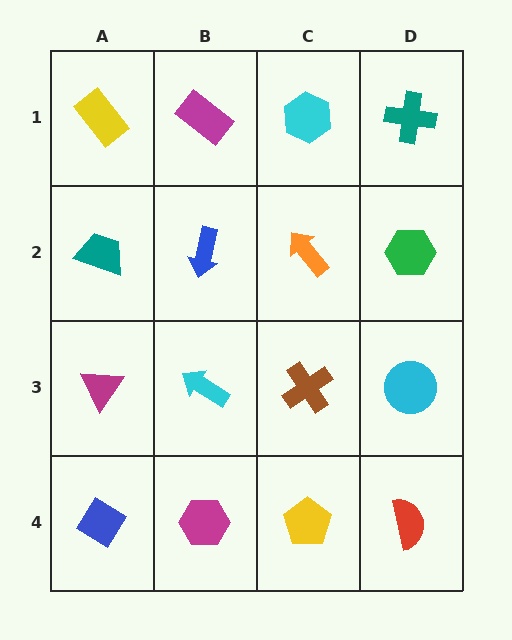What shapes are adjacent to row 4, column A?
A magenta triangle (row 3, column A), a magenta hexagon (row 4, column B).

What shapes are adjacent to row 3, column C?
An orange arrow (row 2, column C), a yellow pentagon (row 4, column C), a cyan arrow (row 3, column B), a cyan circle (row 3, column D).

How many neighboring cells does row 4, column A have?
2.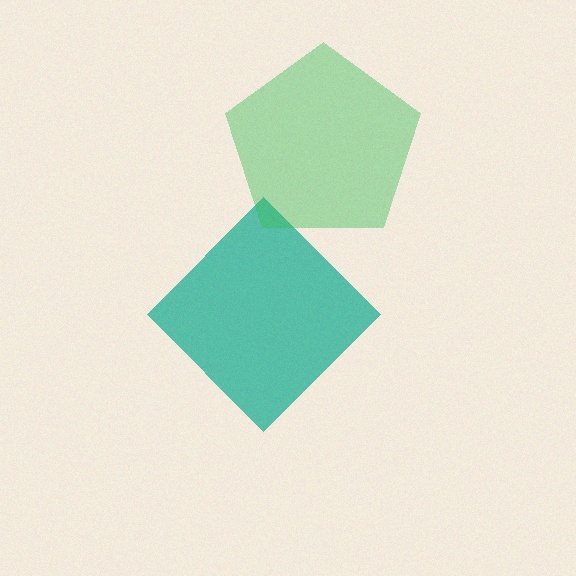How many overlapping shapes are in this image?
There are 2 overlapping shapes in the image.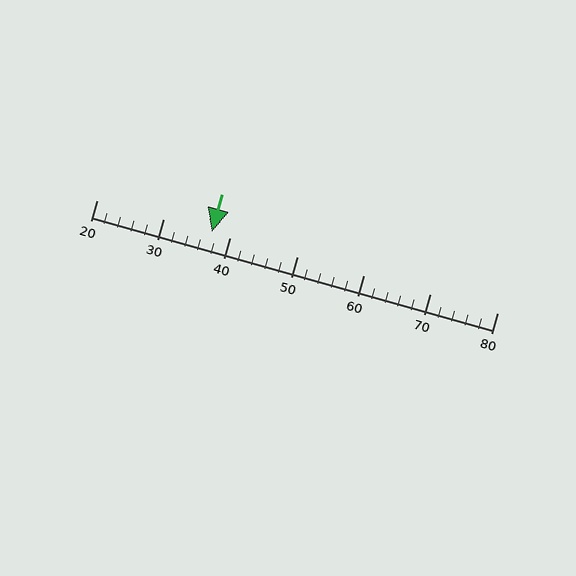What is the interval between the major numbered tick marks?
The major tick marks are spaced 10 units apart.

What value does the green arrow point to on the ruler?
The green arrow points to approximately 37.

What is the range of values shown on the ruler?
The ruler shows values from 20 to 80.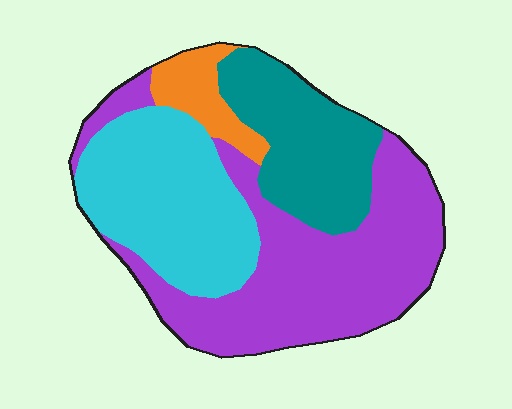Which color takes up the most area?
Purple, at roughly 45%.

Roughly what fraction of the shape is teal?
Teal covers about 20% of the shape.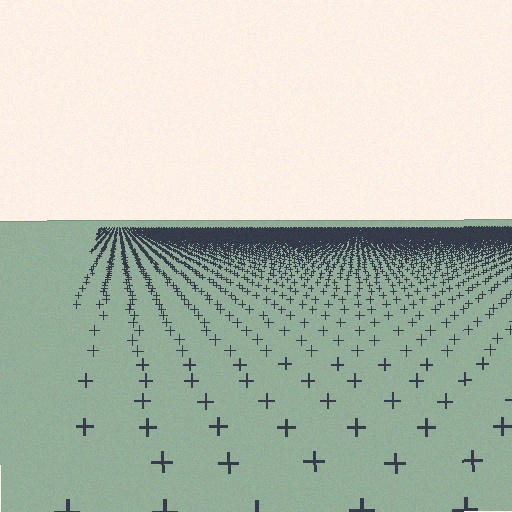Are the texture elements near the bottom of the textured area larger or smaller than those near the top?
Larger. Near the bottom, elements are closer to the viewer and appear at a bigger on-screen size.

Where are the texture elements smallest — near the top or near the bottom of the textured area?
Near the top.